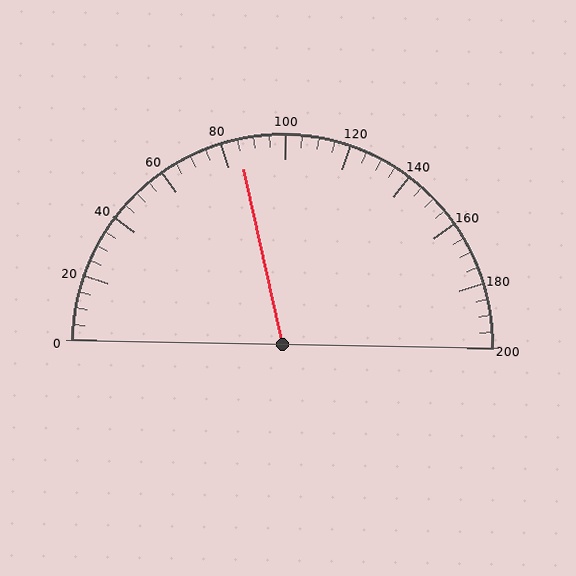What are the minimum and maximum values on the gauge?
The gauge ranges from 0 to 200.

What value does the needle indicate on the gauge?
The needle indicates approximately 85.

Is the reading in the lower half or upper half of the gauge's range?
The reading is in the lower half of the range (0 to 200).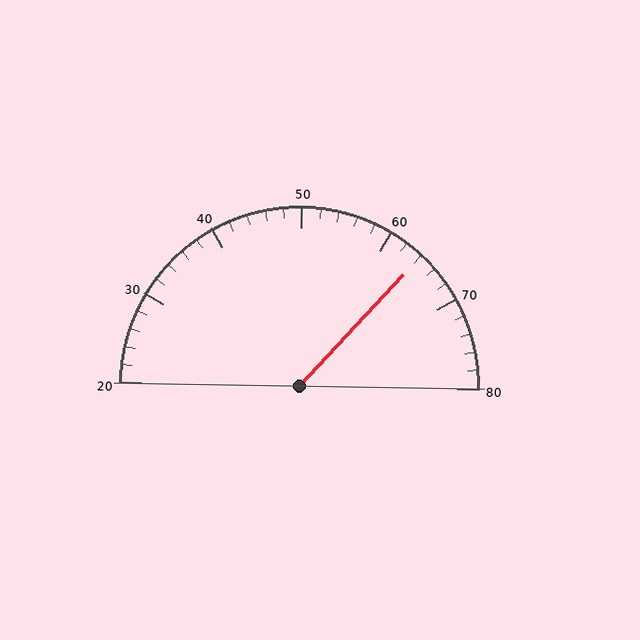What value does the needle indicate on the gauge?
The needle indicates approximately 64.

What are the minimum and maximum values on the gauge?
The gauge ranges from 20 to 80.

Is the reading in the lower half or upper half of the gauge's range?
The reading is in the upper half of the range (20 to 80).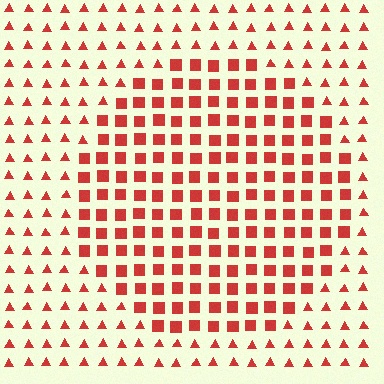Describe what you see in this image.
The image is filled with small red elements arranged in a uniform grid. A circle-shaped region contains squares, while the surrounding area contains triangles. The boundary is defined purely by the change in element shape.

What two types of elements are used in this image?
The image uses squares inside the circle region and triangles outside it.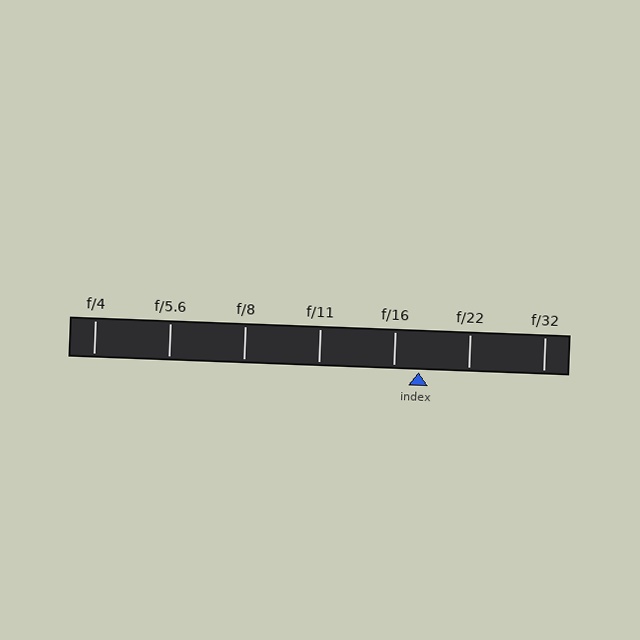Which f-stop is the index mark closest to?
The index mark is closest to f/16.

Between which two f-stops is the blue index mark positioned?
The index mark is between f/16 and f/22.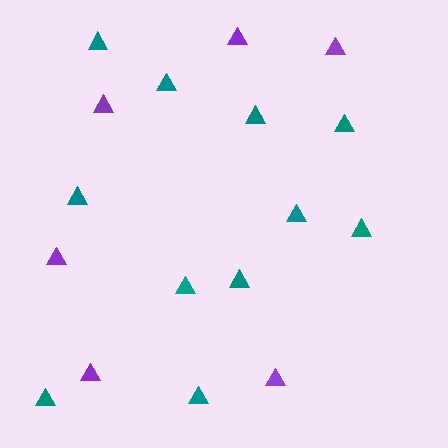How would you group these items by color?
There are 2 groups: one group of purple triangles (6) and one group of teal triangles (11).